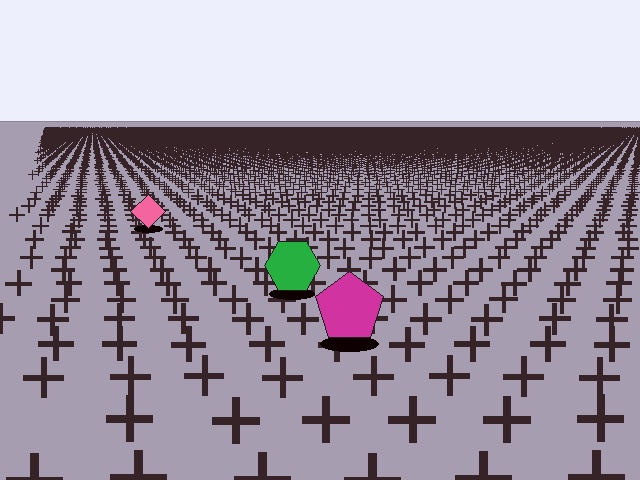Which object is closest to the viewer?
The magenta pentagon is closest. The texture marks near it are larger and more spread out.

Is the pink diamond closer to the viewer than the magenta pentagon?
No. The magenta pentagon is closer — you can tell from the texture gradient: the ground texture is coarser near it.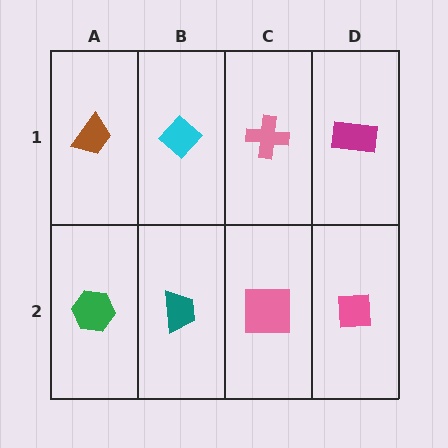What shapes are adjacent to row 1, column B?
A teal trapezoid (row 2, column B), a brown trapezoid (row 1, column A), a pink cross (row 1, column C).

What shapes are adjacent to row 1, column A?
A green hexagon (row 2, column A), a cyan diamond (row 1, column B).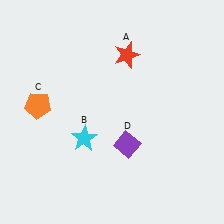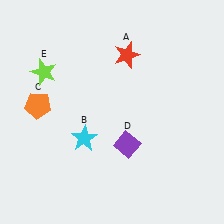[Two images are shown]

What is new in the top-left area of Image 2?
A lime star (E) was added in the top-left area of Image 2.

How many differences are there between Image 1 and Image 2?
There is 1 difference between the two images.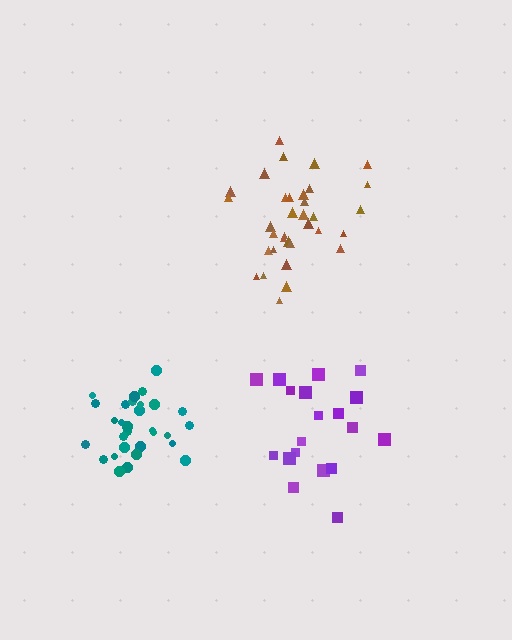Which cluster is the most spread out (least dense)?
Purple.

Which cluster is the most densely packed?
Teal.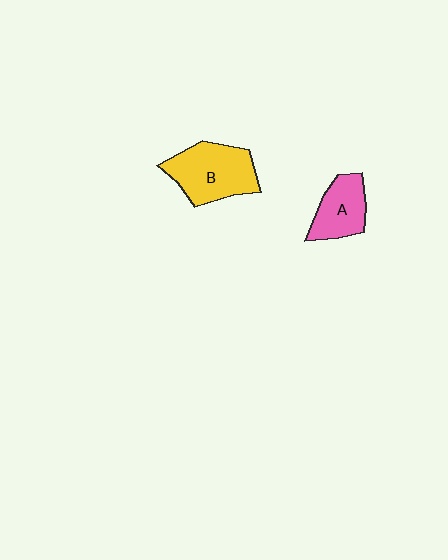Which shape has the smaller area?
Shape A (pink).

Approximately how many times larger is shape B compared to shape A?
Approximately 1.5 times.